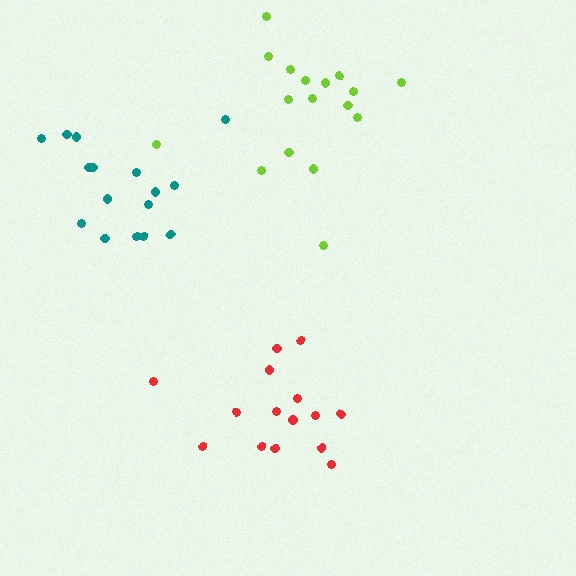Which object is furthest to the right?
The lime cluster is rightmost.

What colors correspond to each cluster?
The clusters are colored: teal, lime, red.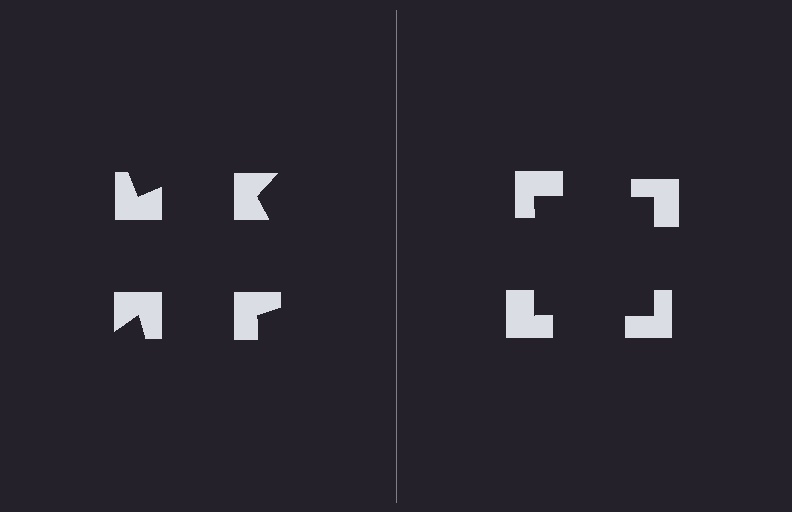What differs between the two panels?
The notched squares are positioned identically on both sides; only the wedge orientations differ. On the right they align to a square; on the left they are misaligned.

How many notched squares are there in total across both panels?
8 — 4 on each side.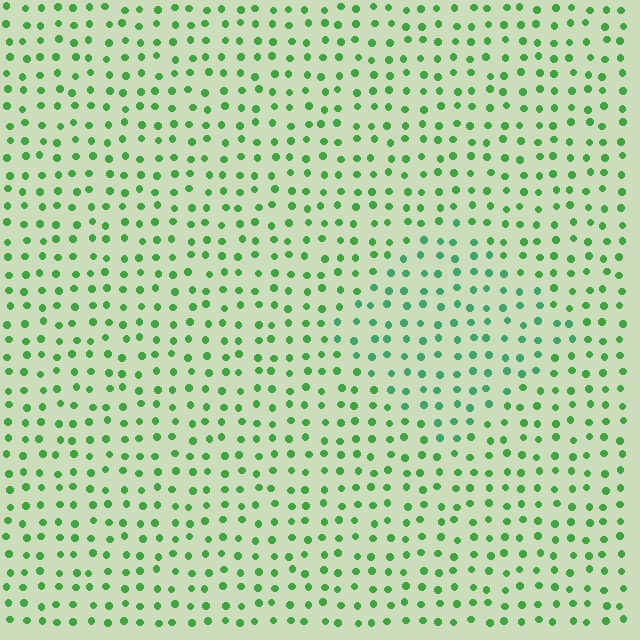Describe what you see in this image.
The image is filled with small green elements in a uniform arrangement. A diamond-shaped region is visible where the elements are tinted to a slightly different hue, forming a subtle color boundary.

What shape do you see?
I see a diamond.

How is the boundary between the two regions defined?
The boundary is defined purely by a slight shift in hue (about 26 degrees). Spacing, size, and orientation are identical on both sides.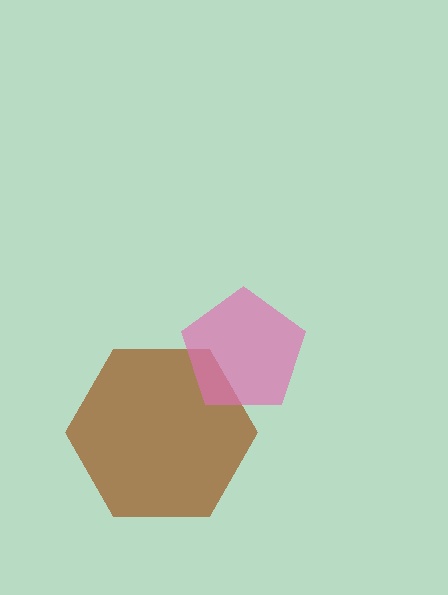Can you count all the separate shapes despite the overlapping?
Yes, there are 2 separate shapes.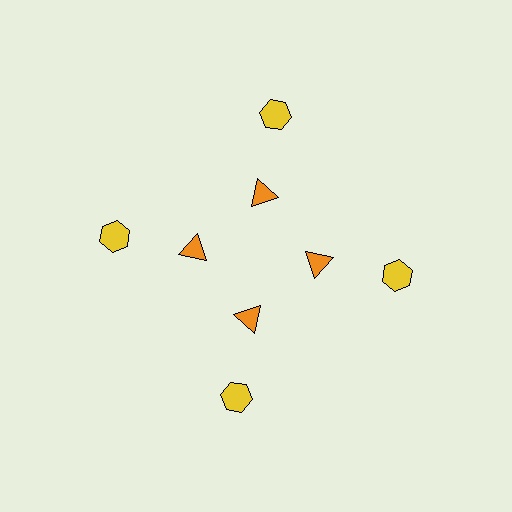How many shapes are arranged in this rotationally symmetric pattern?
There are 8 shapes, arranged in 4 groups of 2.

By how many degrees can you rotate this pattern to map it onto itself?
The pattern maps onto itself every 90 degrees of rotation.